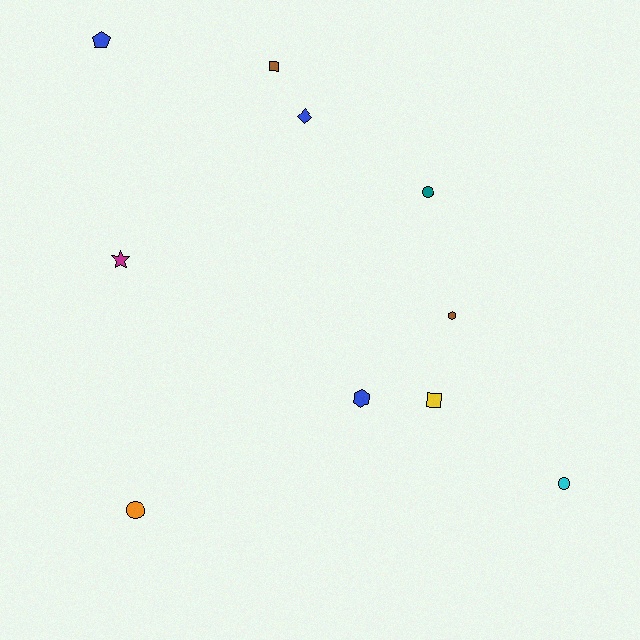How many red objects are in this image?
There are no red objects.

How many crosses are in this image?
There are no crosses.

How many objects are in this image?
There are 10 objects.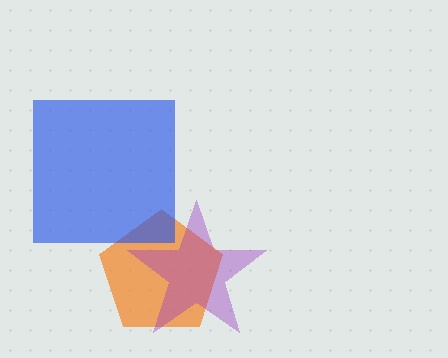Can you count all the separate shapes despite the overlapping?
Yes, there are 3 separate shapes.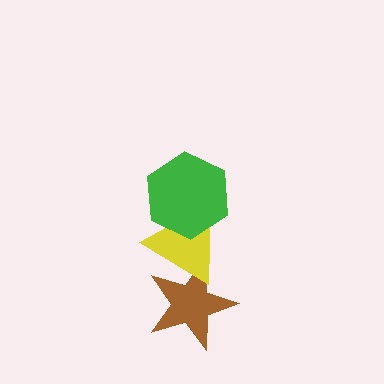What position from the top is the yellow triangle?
The yellow triangle is 2nd from the top.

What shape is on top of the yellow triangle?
The green hexagon is on top of the yellow triangle.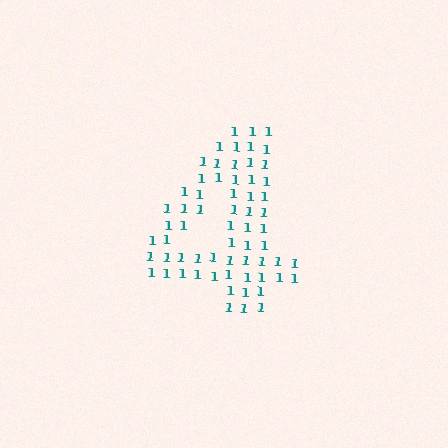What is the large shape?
The large shape is the digit 4.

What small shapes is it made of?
It is made of small digit 1's.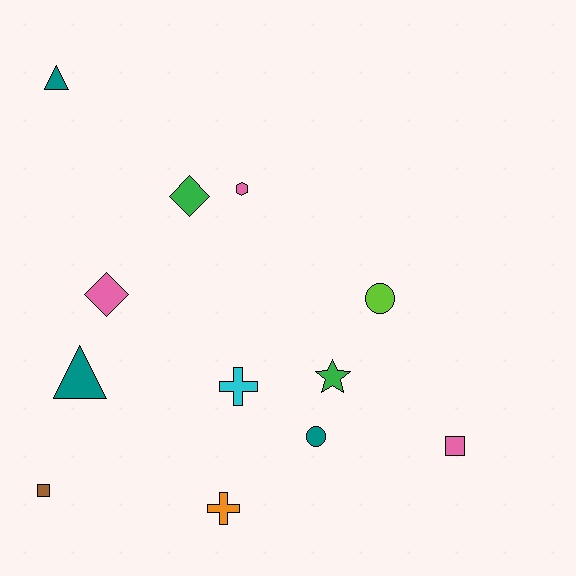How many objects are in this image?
There are 12 objects.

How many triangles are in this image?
There are 2 triangles.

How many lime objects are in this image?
There is 1 lime object.